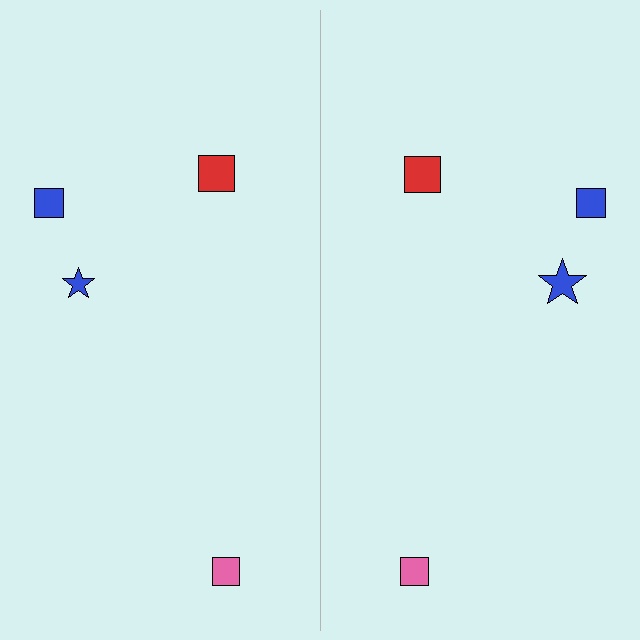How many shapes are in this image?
There are 8 shapes in this image.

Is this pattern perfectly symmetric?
No, the pattern is not perfectly symmetric. The blue star on the right side has a different size than its mirror counterpart.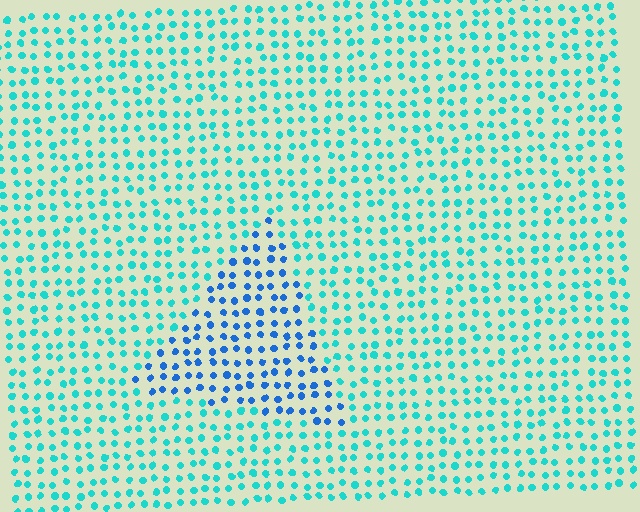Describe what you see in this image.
The image is filled with small cyan elements in a uniform arrangement. A triangle-shaped region is visible where the elements are tinted to a slightly different hue, forming a subtle color boundary.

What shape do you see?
I see a triangle.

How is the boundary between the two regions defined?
The boundary is defined purely by a slight shift in hue (about 38 degrees). Spacing, size, and orientation are identical on both sides.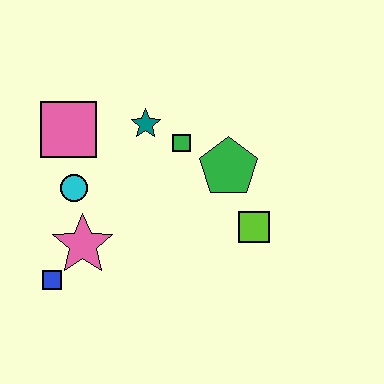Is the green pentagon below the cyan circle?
No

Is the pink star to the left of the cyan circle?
No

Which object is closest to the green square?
The teal star is closest to the green square.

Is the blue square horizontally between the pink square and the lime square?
No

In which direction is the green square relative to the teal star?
The green square is to the right of the teal star.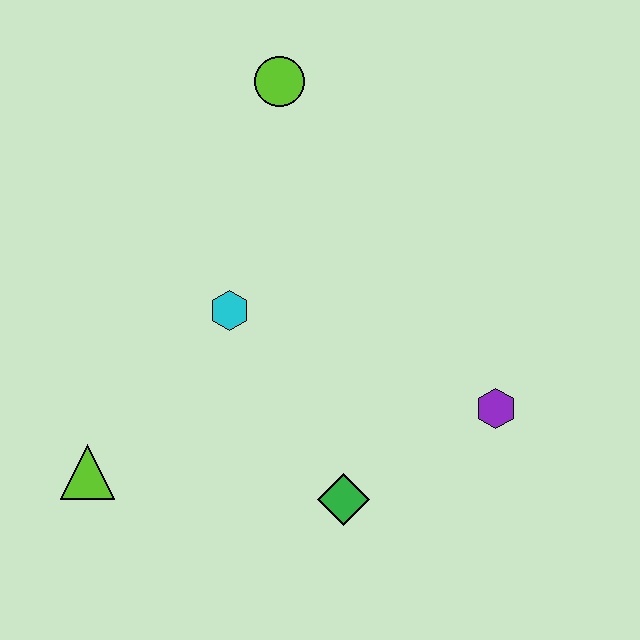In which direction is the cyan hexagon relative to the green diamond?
The cyan hexagon is above the green diamond.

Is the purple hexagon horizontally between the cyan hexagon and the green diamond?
No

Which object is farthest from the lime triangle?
The lime circle is farthest from the lime triangle.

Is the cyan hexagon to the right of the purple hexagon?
No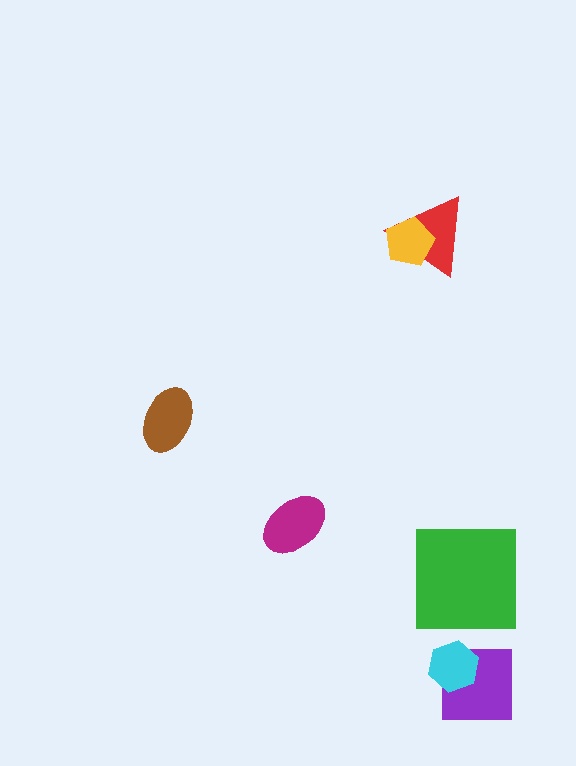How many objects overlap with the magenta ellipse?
0 objects overlap with the magenta ellipse.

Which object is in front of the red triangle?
The yellow pentagon is in front of the red triangle.